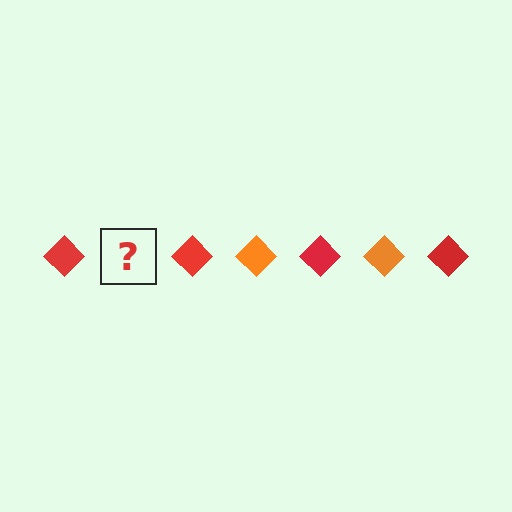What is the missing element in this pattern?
The missing element is an orange diamond.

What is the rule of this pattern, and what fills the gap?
The rule is that the pattern cycles through red, orange diamonds. The gap should be filled with an orange diamond.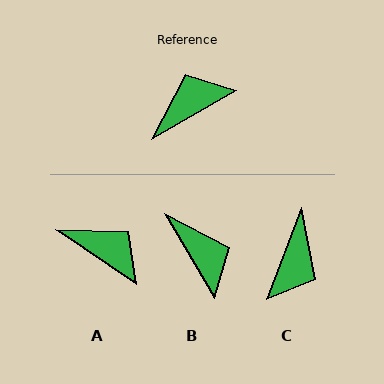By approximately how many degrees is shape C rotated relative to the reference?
Approximately 141 degrees clockwise.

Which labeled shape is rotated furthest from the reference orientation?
C, about 141 degrees away.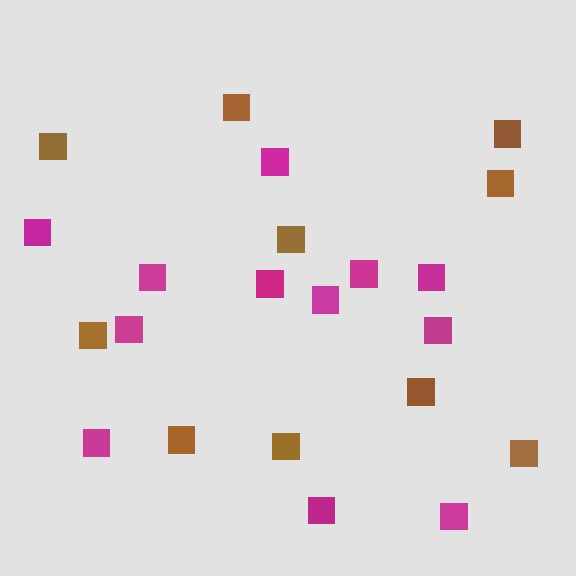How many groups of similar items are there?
There are 2 groups: one group of magenta squares (12) and one group of brown squares (10).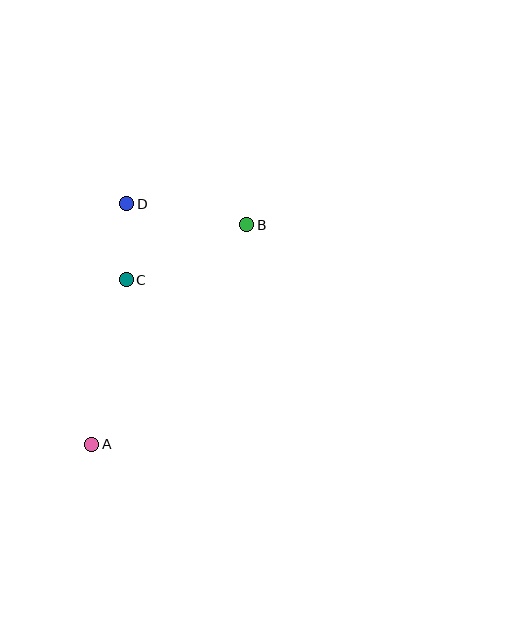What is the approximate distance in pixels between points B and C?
The distance between B and C is approximately 132 pixels.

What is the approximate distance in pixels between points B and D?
The distance between B and D is approximately 122 pixels.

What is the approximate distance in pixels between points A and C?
The distance between A and C is approximately 168 pixels.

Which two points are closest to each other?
Points C and D are closest to each other.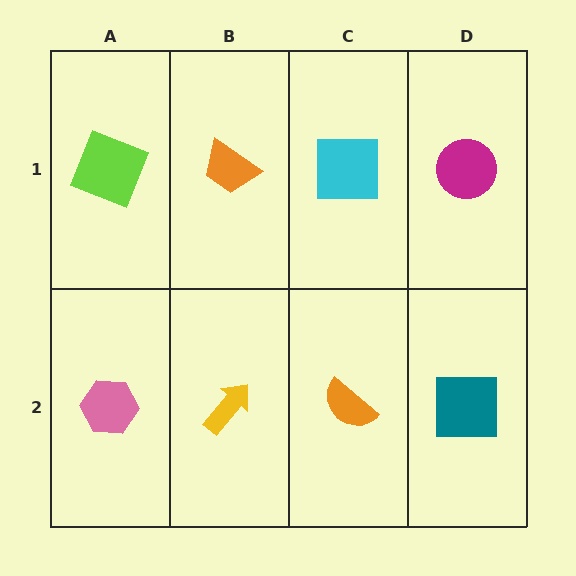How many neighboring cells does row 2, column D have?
2.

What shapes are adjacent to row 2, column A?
A lime square (row 1, column A), a yellow arrow (row 2, column B).